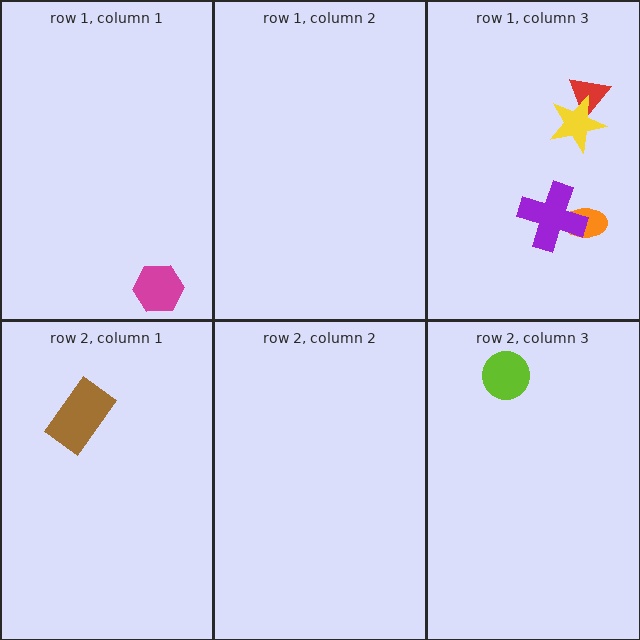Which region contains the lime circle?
The row 2, column 3 region.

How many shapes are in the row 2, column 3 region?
1.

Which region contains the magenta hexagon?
The row 1, column 1 region.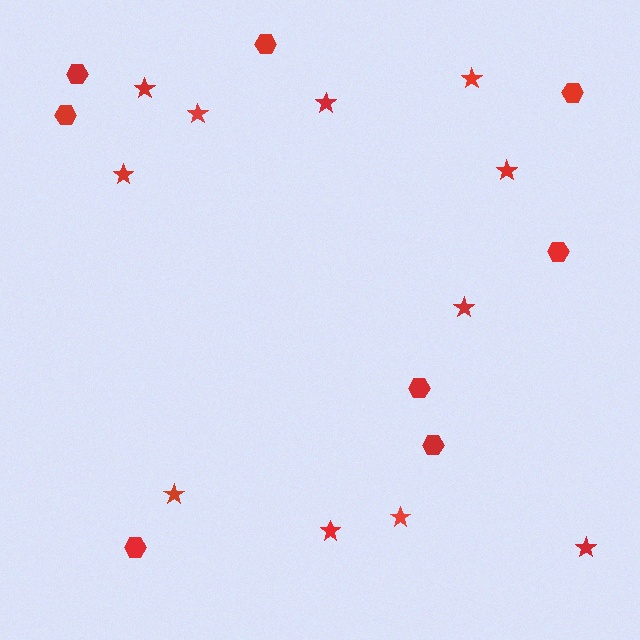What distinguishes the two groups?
There are 2 groups: one group of hexagons (8) and one group of stars (11).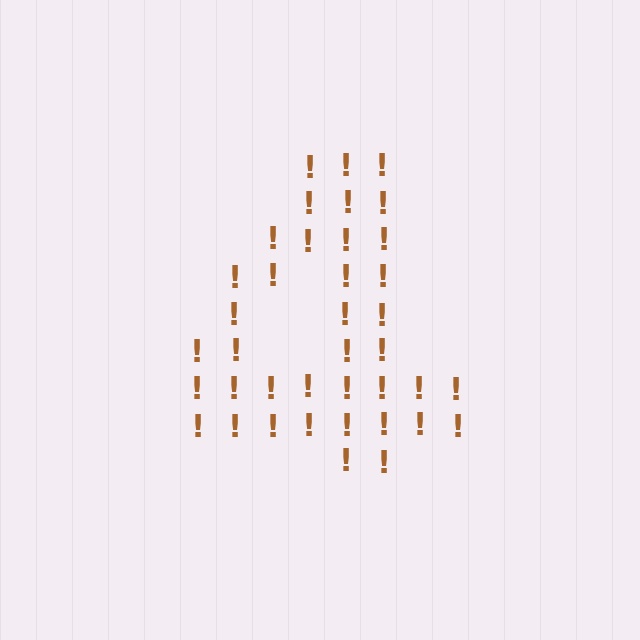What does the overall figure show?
The overall figure shows the digit 4.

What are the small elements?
The small elements are exclamation marks.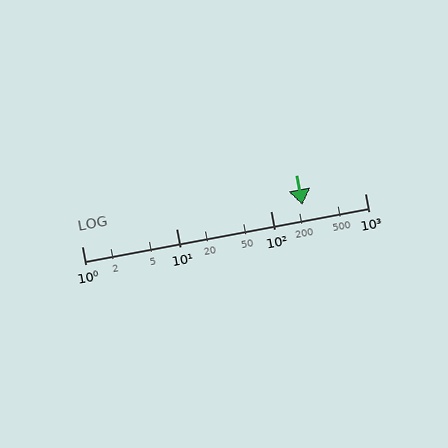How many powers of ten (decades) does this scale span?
The scale spans 3 decades, from 1 to 1000.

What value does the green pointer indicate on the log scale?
The pointer indicates approximately 220.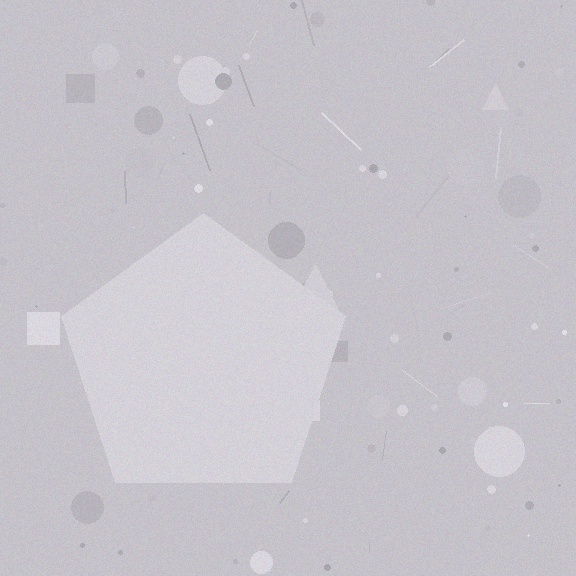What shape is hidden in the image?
A pentagon is hidden in the image.